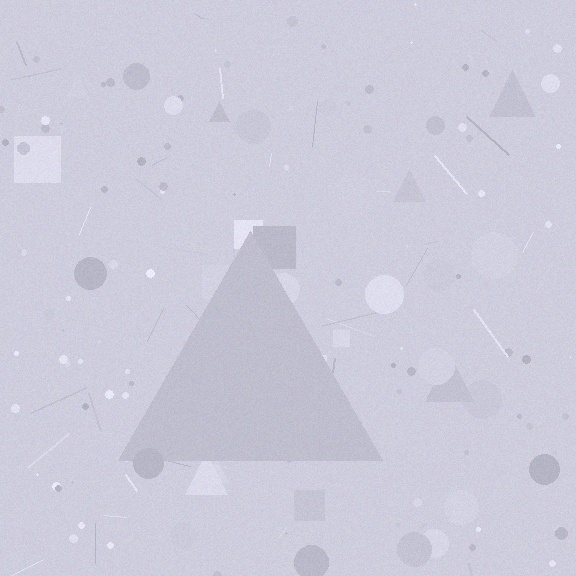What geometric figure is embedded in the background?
A triangle is embedded in the background.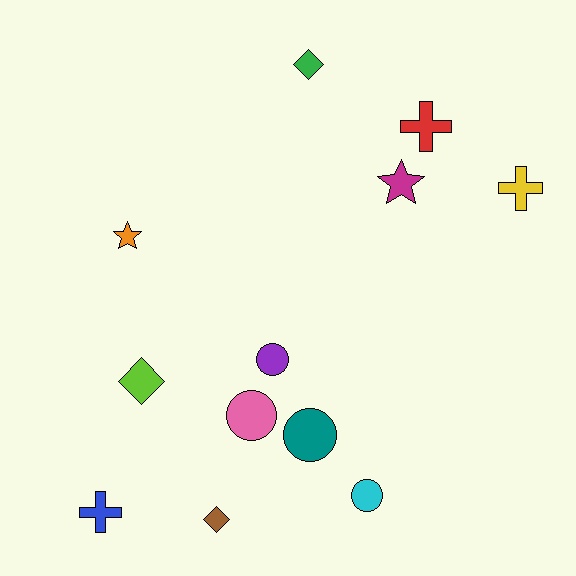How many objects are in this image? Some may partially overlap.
There are 12 objects.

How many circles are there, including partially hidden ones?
There are 4 circles.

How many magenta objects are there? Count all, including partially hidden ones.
There is 1 magenta object.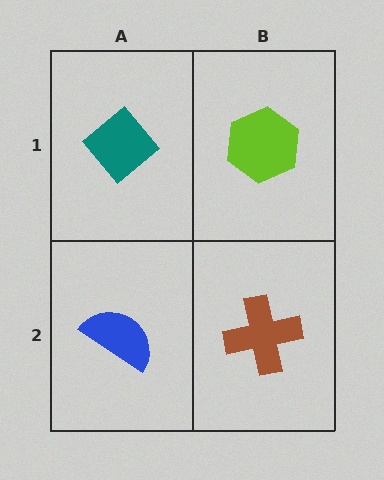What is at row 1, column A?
A teal diamond.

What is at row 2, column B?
A brown cross.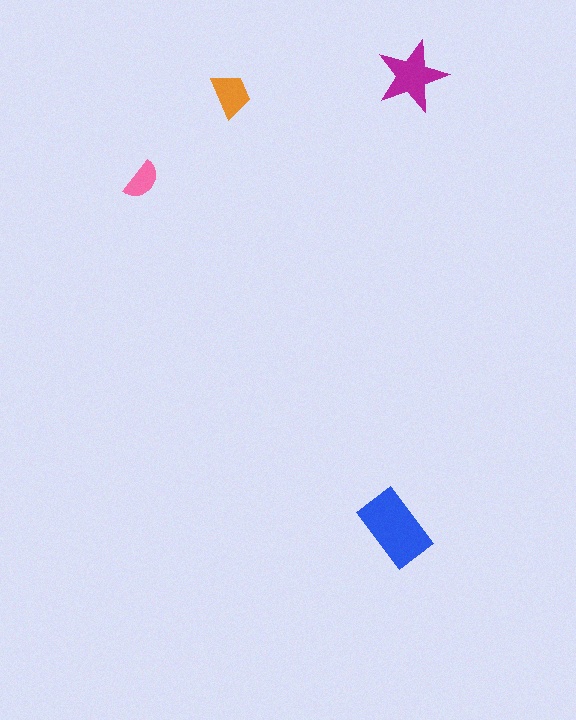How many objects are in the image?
There are 4 objects in the image.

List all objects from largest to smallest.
The blue rectangle, the magenta star, the orange trapezoid, the pink semicircle.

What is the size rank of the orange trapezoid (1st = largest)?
3rd.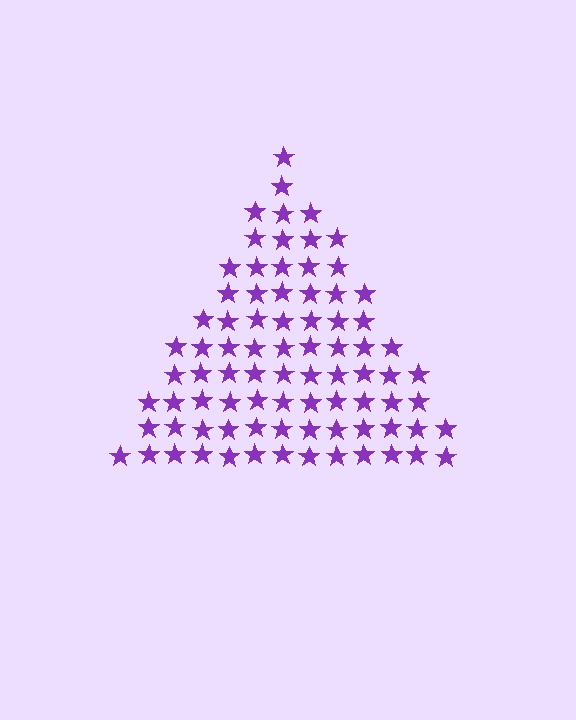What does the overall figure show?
The overall figure shows a triangle.